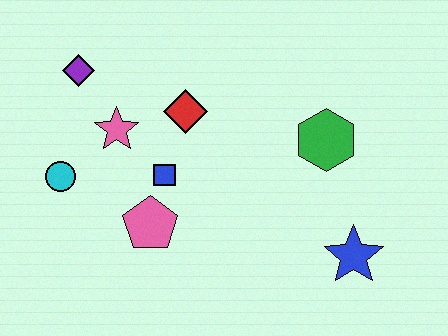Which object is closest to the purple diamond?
The pink star is closest to the purple diamond.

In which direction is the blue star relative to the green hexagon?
The blue star is below the green hexagon.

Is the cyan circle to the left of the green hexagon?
Yes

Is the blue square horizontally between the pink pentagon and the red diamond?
Yes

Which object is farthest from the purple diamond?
The blue star is farthest from the purple diamond.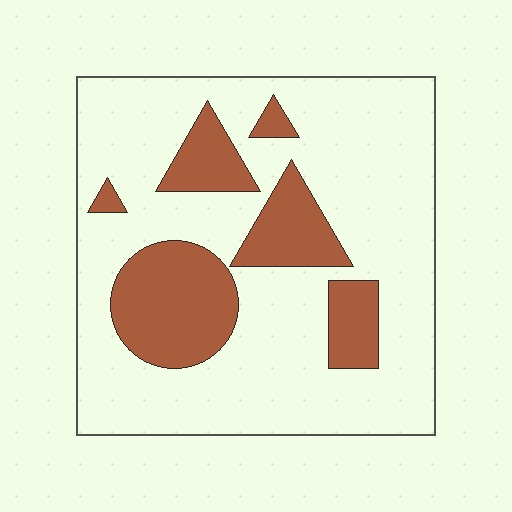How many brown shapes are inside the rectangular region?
6.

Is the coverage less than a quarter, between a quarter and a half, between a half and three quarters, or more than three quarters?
Less than a quarter.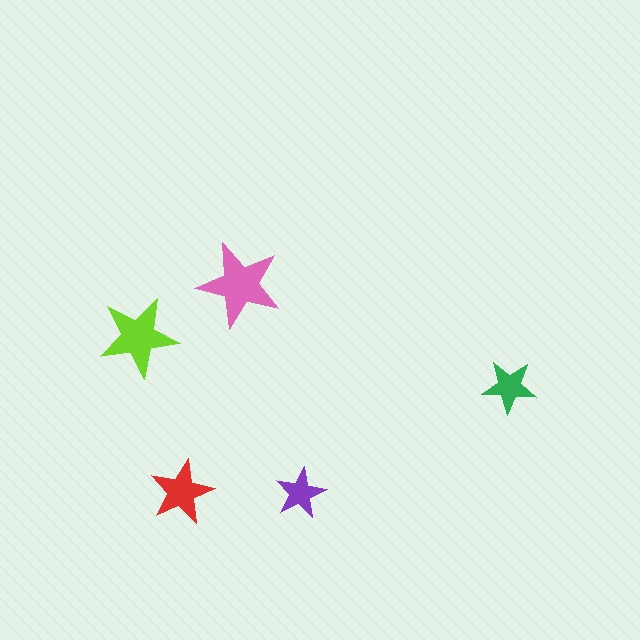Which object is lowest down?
The purple star is bottommost.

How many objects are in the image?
There are 5 objects in the image.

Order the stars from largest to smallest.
the pink one, the lime one, the red one, the green one, the purple one.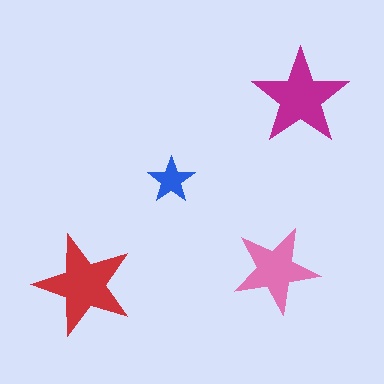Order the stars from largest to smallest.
the red one, the magenta one, the pink one, the blue one.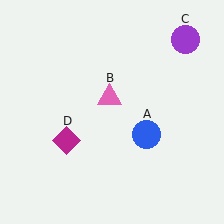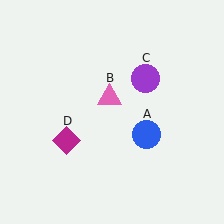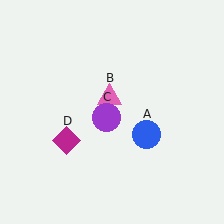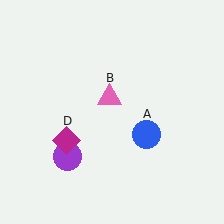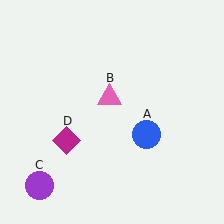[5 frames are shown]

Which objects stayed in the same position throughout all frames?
Blue circle (object A) and pink triangle (object B) and magenta diamond (object D) remained stationary.